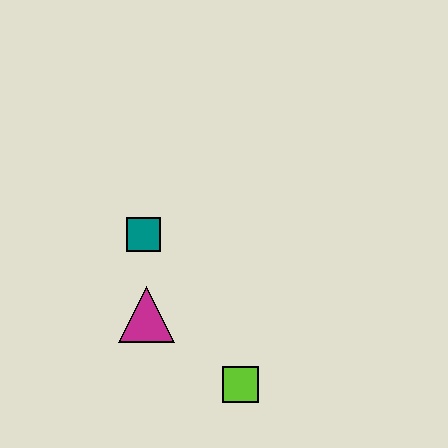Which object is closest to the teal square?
The magenta triangle is closest to the teal square.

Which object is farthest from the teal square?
The lime square is farthest from the teal square.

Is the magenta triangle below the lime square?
No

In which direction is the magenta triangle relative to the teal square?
The magenta triangle is below the teal square.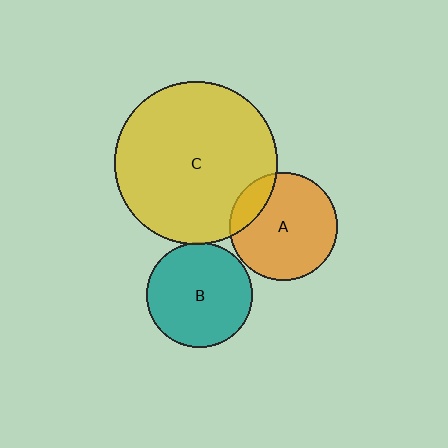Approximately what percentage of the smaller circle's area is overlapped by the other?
Approximately 5%.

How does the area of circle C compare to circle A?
Approximately 2.3 times.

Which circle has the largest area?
Circle C (yellow).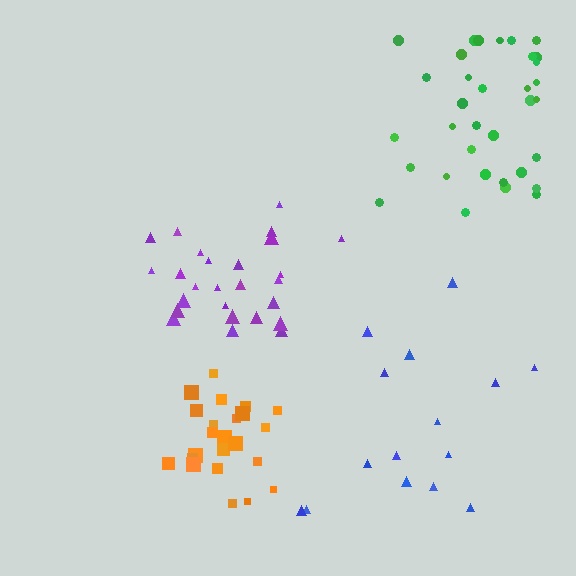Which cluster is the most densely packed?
Orange.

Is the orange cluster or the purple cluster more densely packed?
Orange.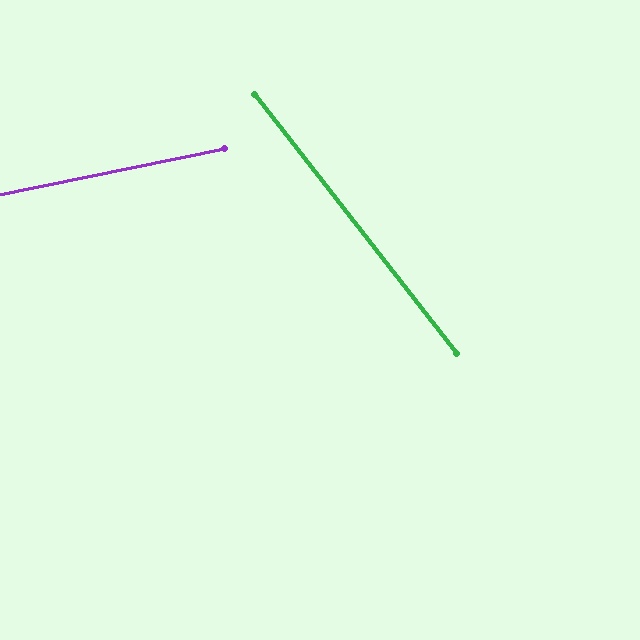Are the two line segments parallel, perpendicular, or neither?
Neither parallel nor perpendicular — they differ by about 64°.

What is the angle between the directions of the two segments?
Approximately 64 degrees.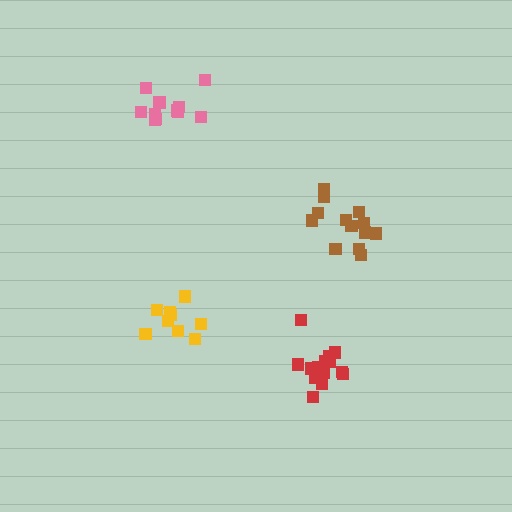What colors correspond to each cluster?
The clusters are colored: yellow, red, pink, brown.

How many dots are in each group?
Group 1: 9 dots, Group 2: 15 dots, Group 3: 11 dots, Group 4: 13 dots (48 total).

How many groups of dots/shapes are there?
There are 4 groups.